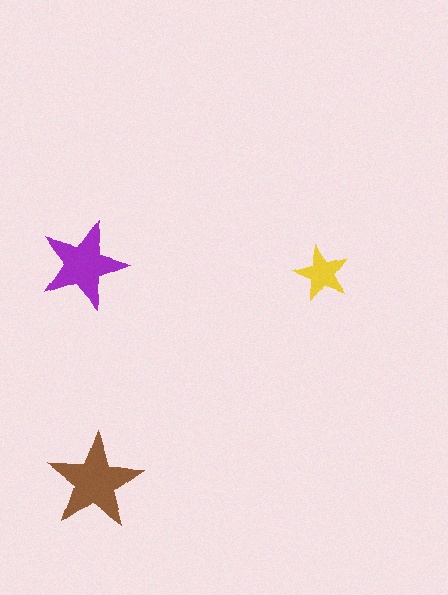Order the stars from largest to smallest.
the brown one, the purple one, the yellow one.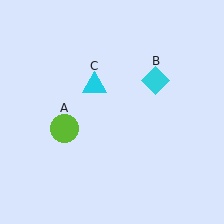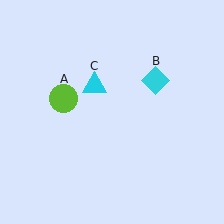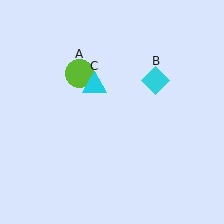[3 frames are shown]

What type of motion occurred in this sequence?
The lime circle (object A) rotated clockwise around the center of the scene.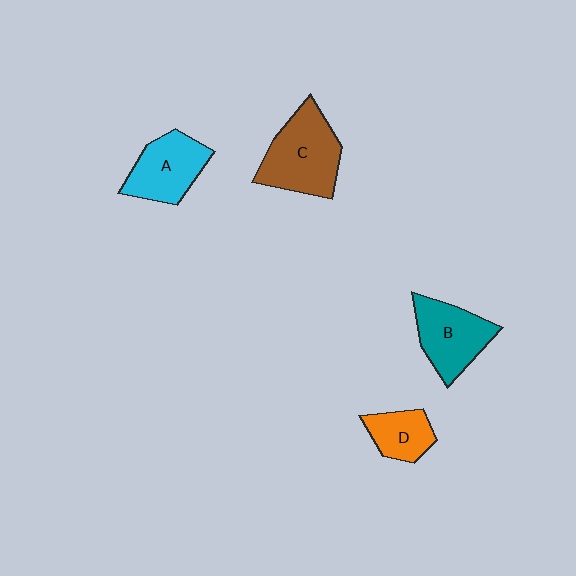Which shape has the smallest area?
Shape D (orange).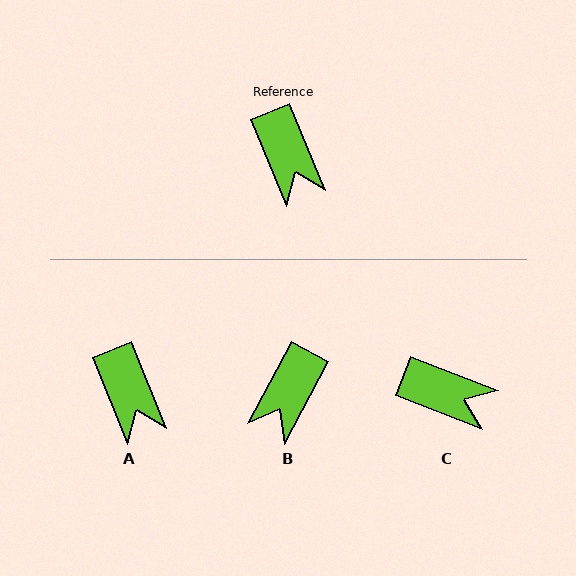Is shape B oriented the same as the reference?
No, it is off by about 51 degrees.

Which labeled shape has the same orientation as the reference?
A.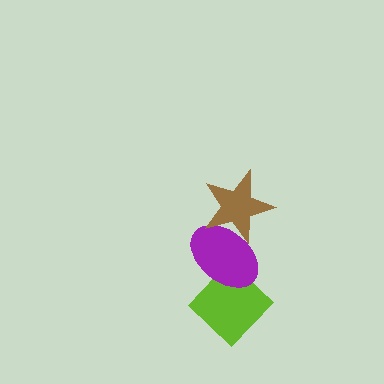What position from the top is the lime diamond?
The lime diamond is 3rd from the top.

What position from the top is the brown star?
The brown star is 1st from the top.